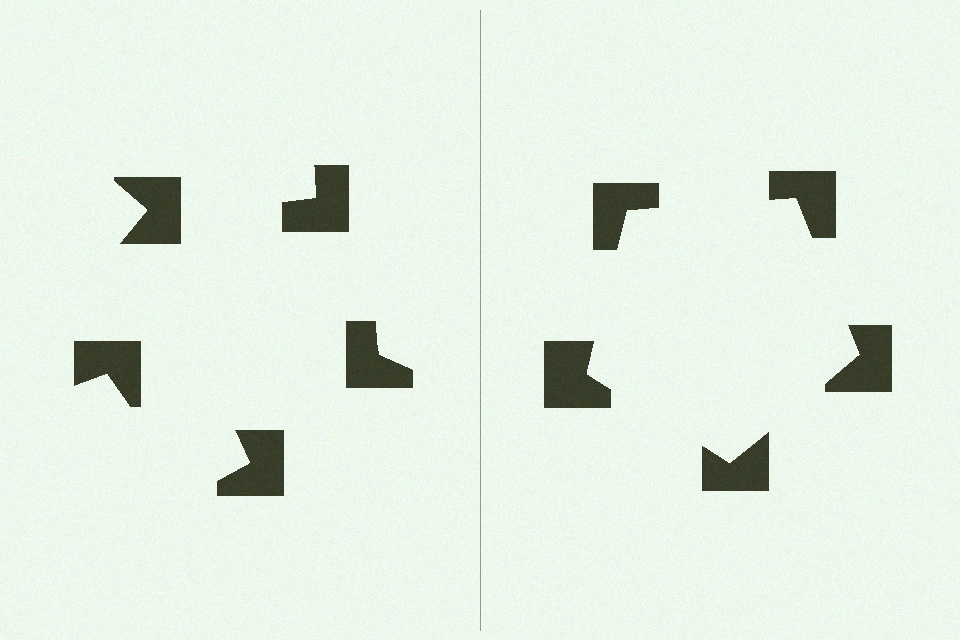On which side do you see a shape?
An illusory pentagon appears on the right side. On the left side the wedge cuts are rotated, so no coherent shape forms.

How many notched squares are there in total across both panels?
10 — 5 on each side.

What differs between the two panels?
The notched squares are positioned identically on both sides; only the wedge orientations differ. On the right they align to a pentagon; on the left they are misaligned.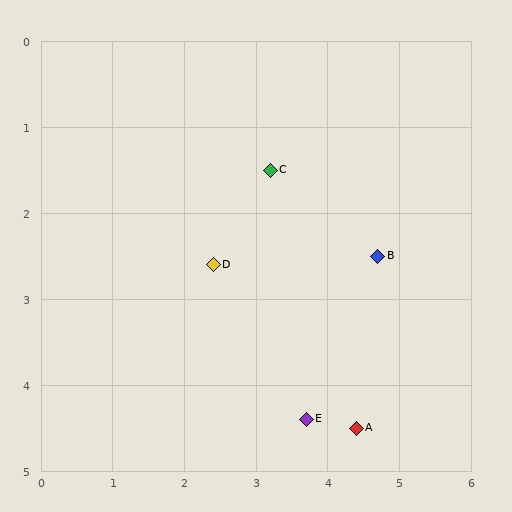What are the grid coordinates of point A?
Point A is at approximately (4.4, 4.5).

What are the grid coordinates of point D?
Point D is at approximately (2.4, 2.6).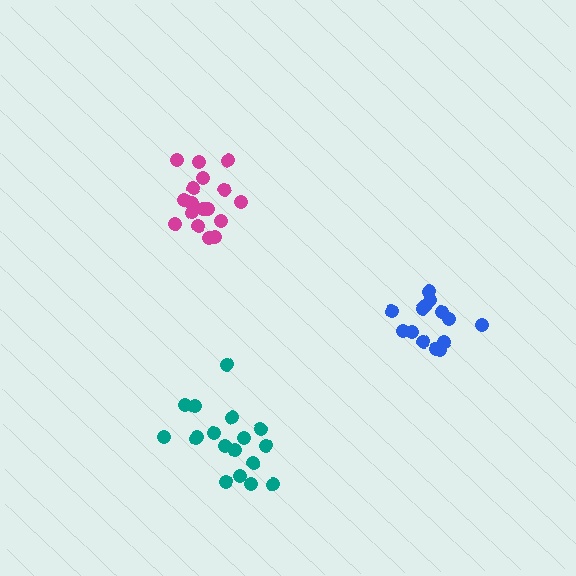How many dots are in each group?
Group 1: 18 dots, Group 2: 18 dots, Group 3: 14 dots (50 total).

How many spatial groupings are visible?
There are 3 spatial groupings.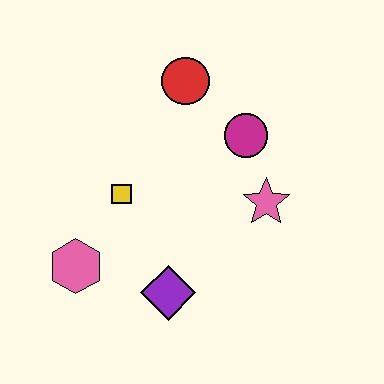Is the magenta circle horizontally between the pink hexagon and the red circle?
No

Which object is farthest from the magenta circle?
The pink hexagon is farthest from the magenta circle.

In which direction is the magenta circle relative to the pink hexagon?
The magenta circle is to the right of the pink hexagon.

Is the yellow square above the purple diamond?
Yes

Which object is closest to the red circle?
The magenta circle is closest to the red circle.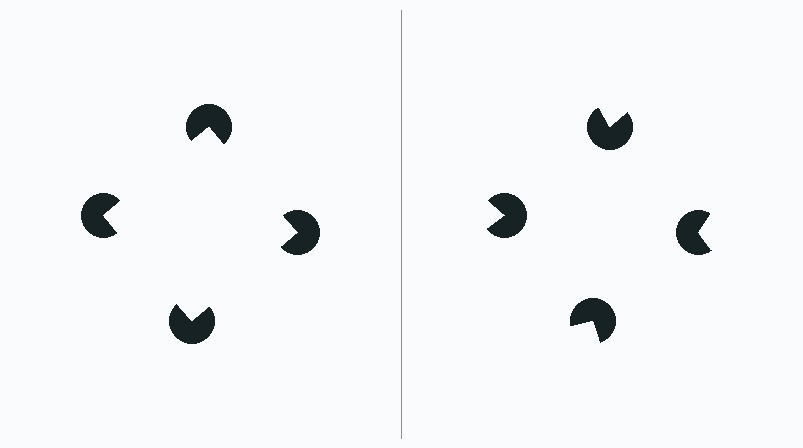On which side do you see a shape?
An illusory square appears on the left side. On the right side the wedge cuts are rotated, so no coherent shape forms.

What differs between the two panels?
The pac-man discs are positioned identically on both sides; only the wedge orientations differ. On the left they align to a square; on the right they are misaligned.